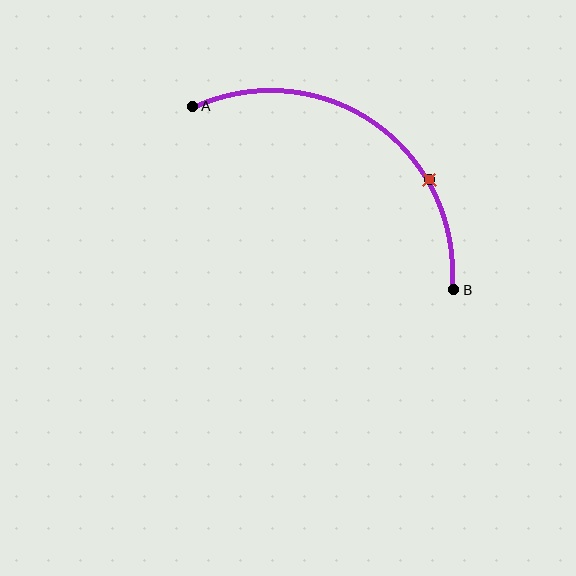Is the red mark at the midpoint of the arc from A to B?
No. The red mark lies on the arc but is closer to endpoint B. The arc midpoint would be at the point on the curve equidistant along the arc from both A and B.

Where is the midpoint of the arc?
The arc midpoint is the point on the curve farthest from the straight line joining A and B. It sits above and to the right of that line.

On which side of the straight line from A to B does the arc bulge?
The arc bulges above and to the right of the straight line connecting A and B.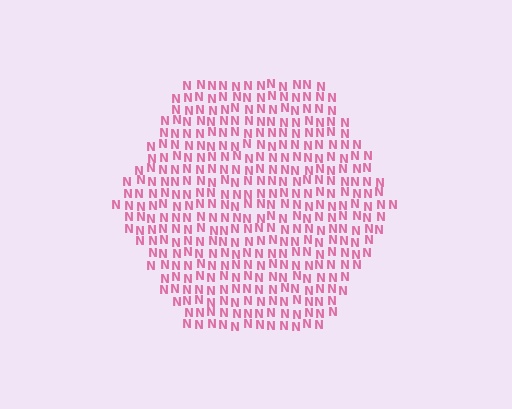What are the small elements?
The small elements are letter N's.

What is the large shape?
The large shape is a hexagon.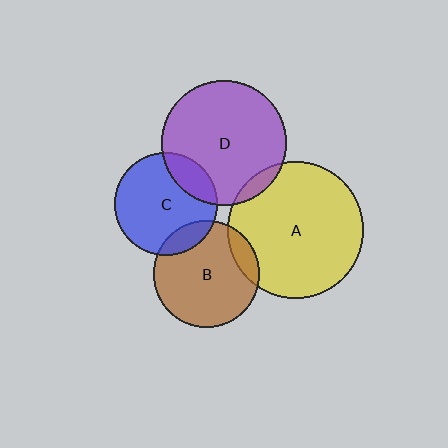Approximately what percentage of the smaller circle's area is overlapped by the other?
Approximately 10%.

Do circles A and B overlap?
Yes.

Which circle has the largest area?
Circle A (yellow).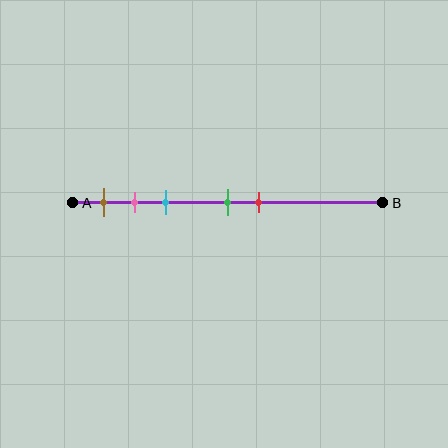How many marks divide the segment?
There are 5 marks dividing the segment.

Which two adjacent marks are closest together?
The pink and cyan marks are the closest adjacent pair.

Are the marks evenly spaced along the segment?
No, the marks are not evenly spaced.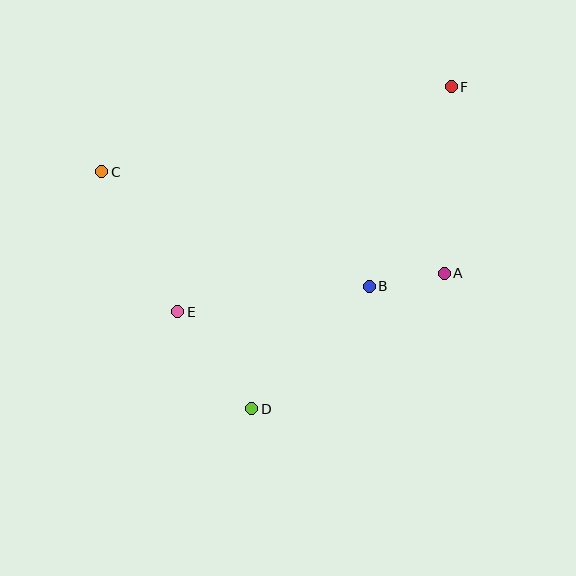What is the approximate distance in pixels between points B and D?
The distance between B and D is approximately 170 pixels.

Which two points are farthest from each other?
Points D and F are farthest from each other.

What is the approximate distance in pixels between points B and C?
The distance between B and C is approximately 291 pixels.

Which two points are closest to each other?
Points A and B are closest to each other.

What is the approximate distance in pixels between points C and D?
The distance between C and D is approximately 281 pixels.